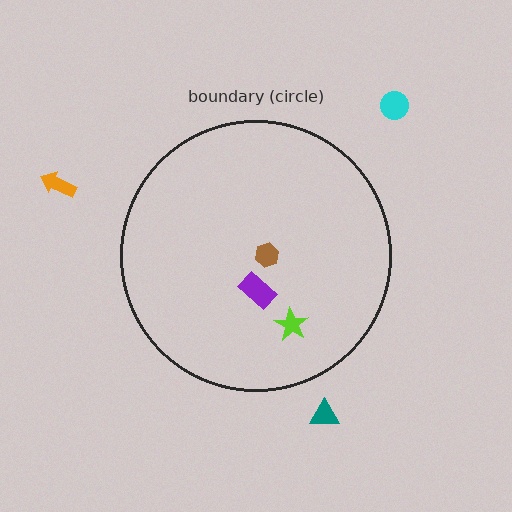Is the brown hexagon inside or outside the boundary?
Inside.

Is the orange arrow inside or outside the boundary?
Outside.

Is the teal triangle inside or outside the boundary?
Outside.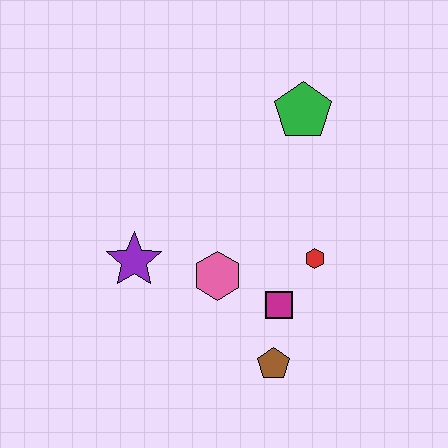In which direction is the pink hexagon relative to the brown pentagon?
The pink hexagon is above the brown pentagon.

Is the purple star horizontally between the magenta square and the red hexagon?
No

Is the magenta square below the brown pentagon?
No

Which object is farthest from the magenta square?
The green pentagon is farthest from the magenta square.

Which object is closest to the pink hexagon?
The magenta square is closest to the pink hexagon.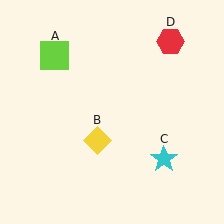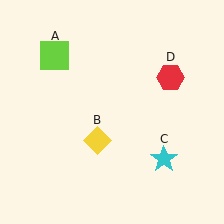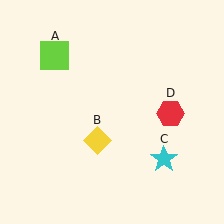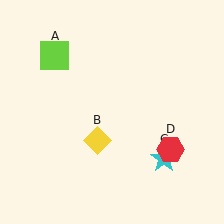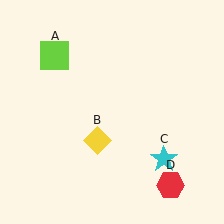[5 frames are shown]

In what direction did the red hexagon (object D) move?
The red hexagon (object D) moved down.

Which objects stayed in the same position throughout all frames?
Lime square (object A) and yellow diamond (object B) and cyan star (object C) remained stationary.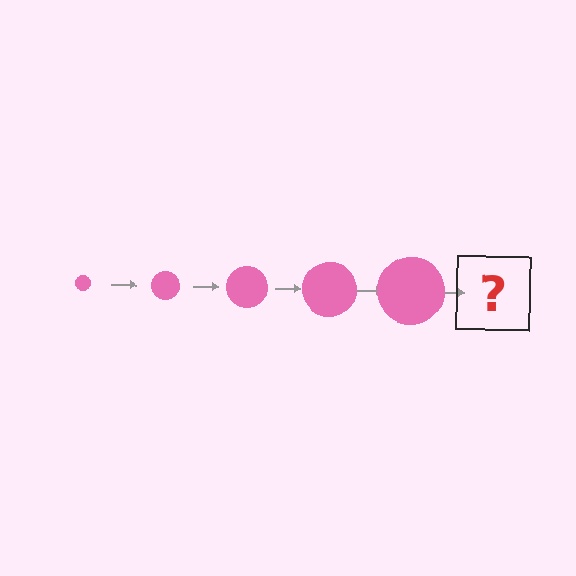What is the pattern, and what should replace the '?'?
The pattern is that the circle gets progressively larger each step. The '?' should be a pink circle, larger than the previous one.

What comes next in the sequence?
The next element should be a pink circle, larger than the previous one.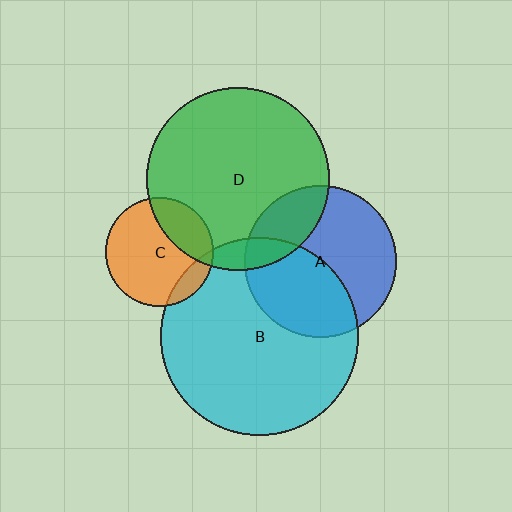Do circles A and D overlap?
Yes.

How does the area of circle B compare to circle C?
Approximately 3.3 times.